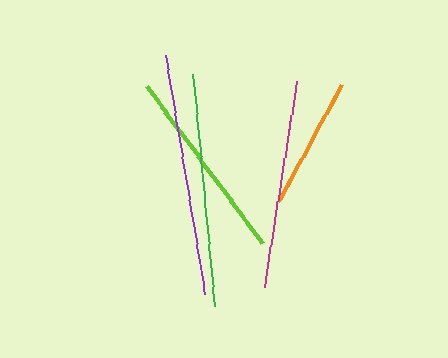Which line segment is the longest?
The purple line is the longest at approximately 243 pixels.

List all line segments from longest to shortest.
From longest to shortest: purple, green, magenta, lime, orange.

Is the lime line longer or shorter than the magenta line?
The magenta line is longer than the lime line.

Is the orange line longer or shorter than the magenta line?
The magenta line is longer than the orange line.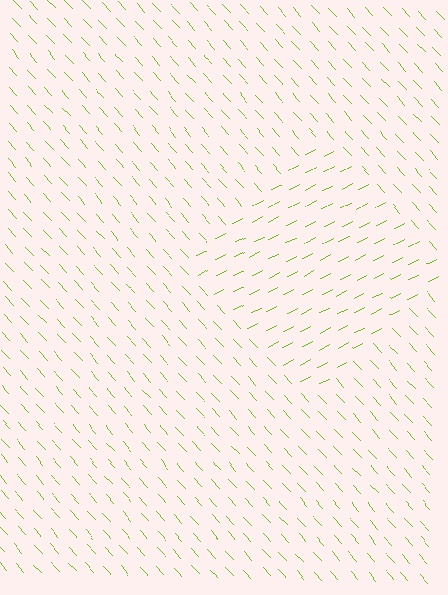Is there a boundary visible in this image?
Yes, there is a texture boundary formed by a change in line orientation.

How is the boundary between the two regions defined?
The boundary is defined purely by a change in line orientation (approximately 74 degrees difference). All lines are the same color and thickness.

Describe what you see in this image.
The image is filled with small lime line segments. A diamond region in the image has lines oriented differently from the surrounding lines, creating a visible texture boundary.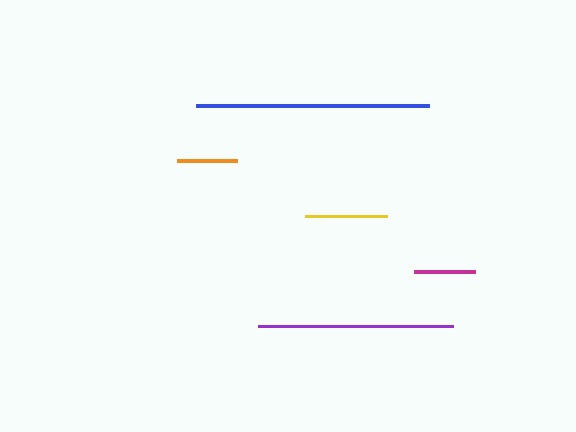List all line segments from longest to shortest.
From longest to shortest: blue, purple, yellow, magenta, orange.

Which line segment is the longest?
The blue line is the longest at approximately 232 pixels.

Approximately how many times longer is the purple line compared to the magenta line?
The purple line is approximately 3.2 times the length of the magenta line.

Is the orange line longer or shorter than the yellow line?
The yellow line is longer than the orange line.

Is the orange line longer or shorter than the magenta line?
The magenta line is longer than the orange line.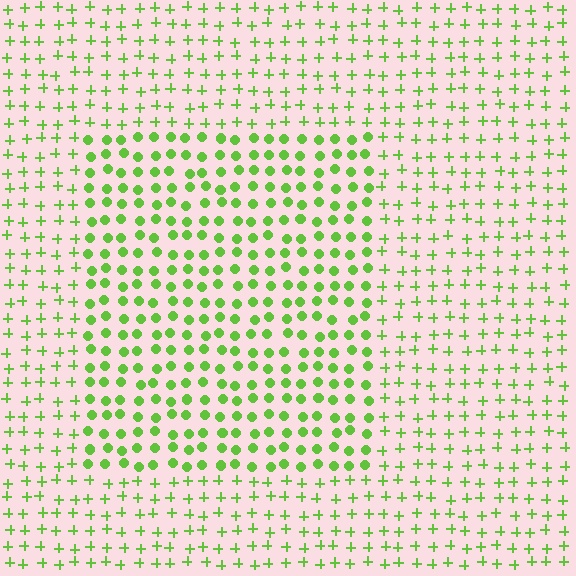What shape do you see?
I see a rectangle.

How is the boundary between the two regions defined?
The boundary is defined by a change in element shape: circles inside vs. plus signs outside. All elements share the same color and spacing.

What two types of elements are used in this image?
The image uses circles inside the rectangle region and plus signs outside it.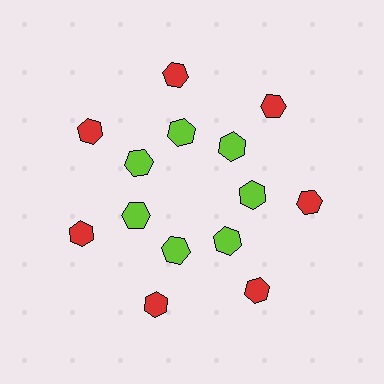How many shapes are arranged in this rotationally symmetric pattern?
There are 14 shapes, arranged in 7 groups of 2.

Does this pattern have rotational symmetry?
Yes, this pattern has 7-fold rotational symmetry. It looks the same after rotating 51 degrees around the center.